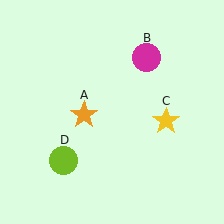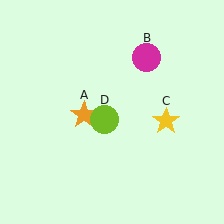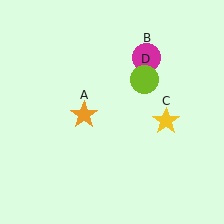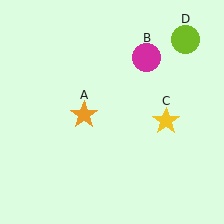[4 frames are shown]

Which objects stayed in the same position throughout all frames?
Orange star (object A) and magenta circle (object B) and yellow star (object C) remained stationary.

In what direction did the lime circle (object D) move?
The lime circle (object D) moved up and to the right.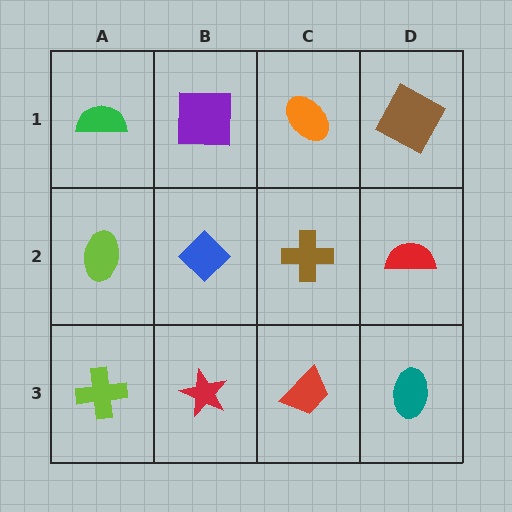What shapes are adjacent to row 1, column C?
A brown cross (row 2, column C), a purple square (row 1, column B), a brown square (row 1, column D).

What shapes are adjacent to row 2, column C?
An orange ellipse (row 1, column C), a red trapezoid (row 3, column C), a blue diamond (row 2, column B), a red semicircle (row 2, column D).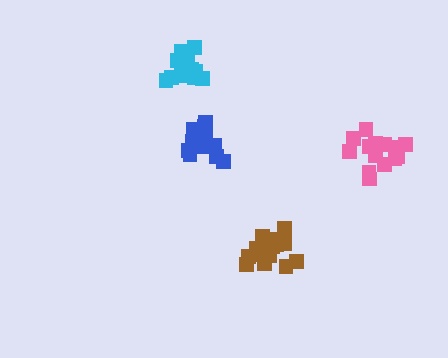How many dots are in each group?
Group 1: 15 dots, Group 2: 14 dots, Group 3: 14 dots, Group 4: 13 dots (56 total).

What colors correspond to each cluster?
The clusters are colored: brown, cyan, pink, blue.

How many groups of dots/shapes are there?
There are 4 groups.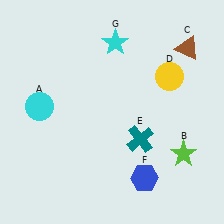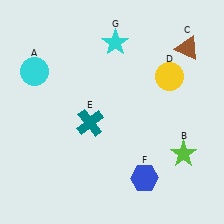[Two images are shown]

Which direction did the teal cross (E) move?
The teal cross (E) moved left.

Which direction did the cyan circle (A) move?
The cyan circle (A) moved up.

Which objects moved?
The objects that moved are: the cyan circle (A), the teal cross (E).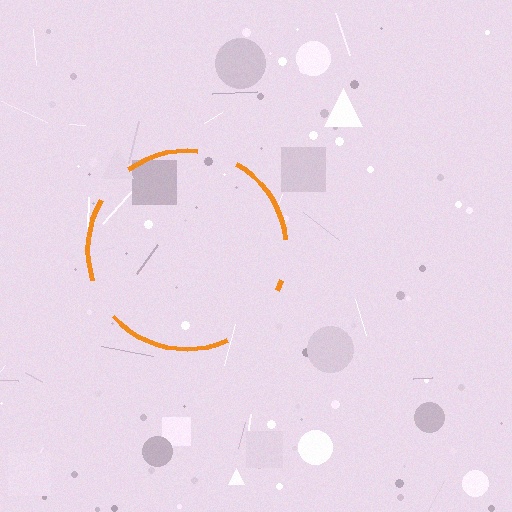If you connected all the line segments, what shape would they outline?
They would outline a circle.